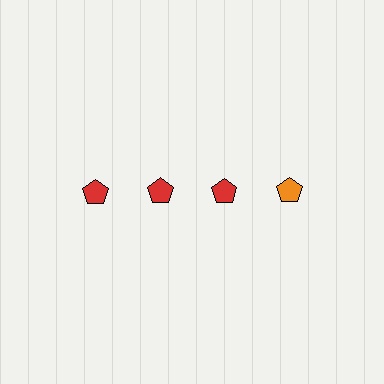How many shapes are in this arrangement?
There are 4 shapes arranged in a grid pattern.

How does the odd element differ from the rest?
It has a different color: orange instead of red.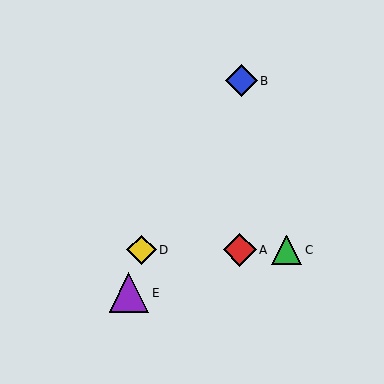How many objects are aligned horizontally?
3 objects (A, C, D) are aligned horizontally.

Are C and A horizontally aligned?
Yes, both are at y≈250.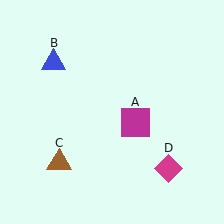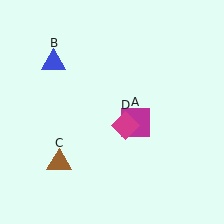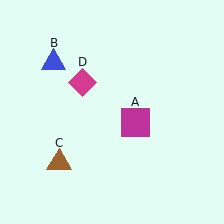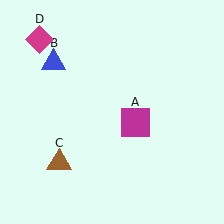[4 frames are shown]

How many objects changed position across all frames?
1 object changed position: magenta diamond (object D).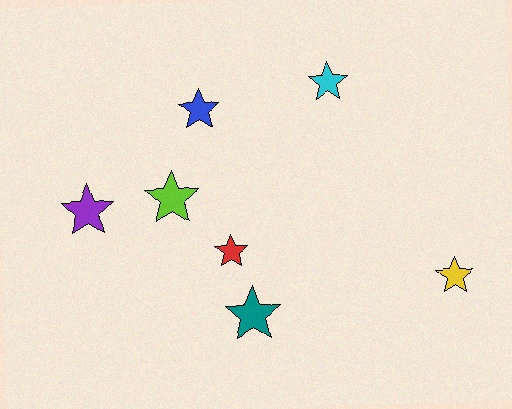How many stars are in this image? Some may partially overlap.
There are 7 stars.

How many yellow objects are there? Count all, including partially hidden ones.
There is 1 yellow object.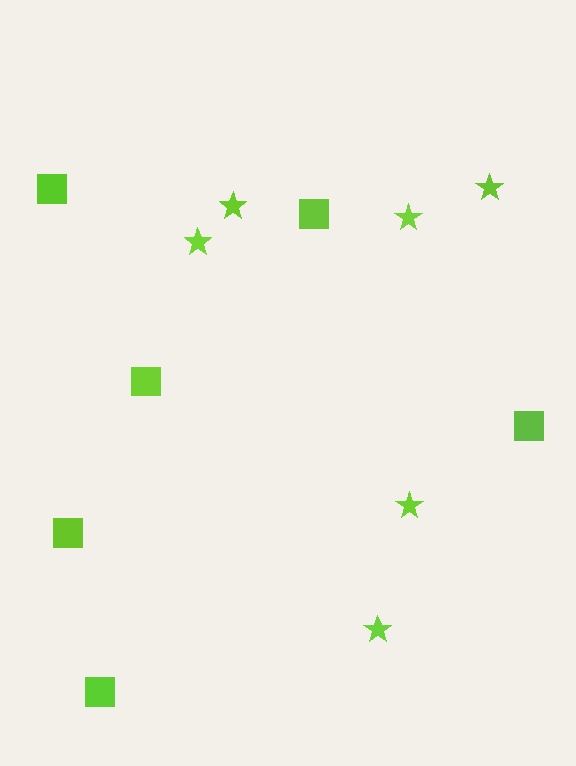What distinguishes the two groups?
There are 2 groups: one group of squares (6) and one group of stars (6).